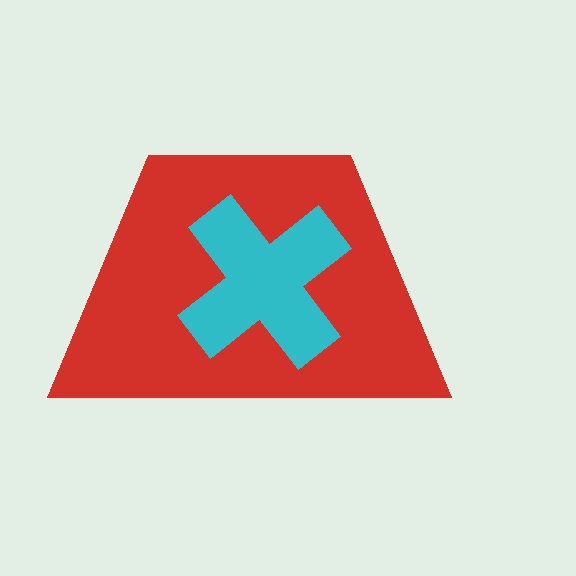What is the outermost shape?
The red trapezoid.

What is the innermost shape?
The cyan cross.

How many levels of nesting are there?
2.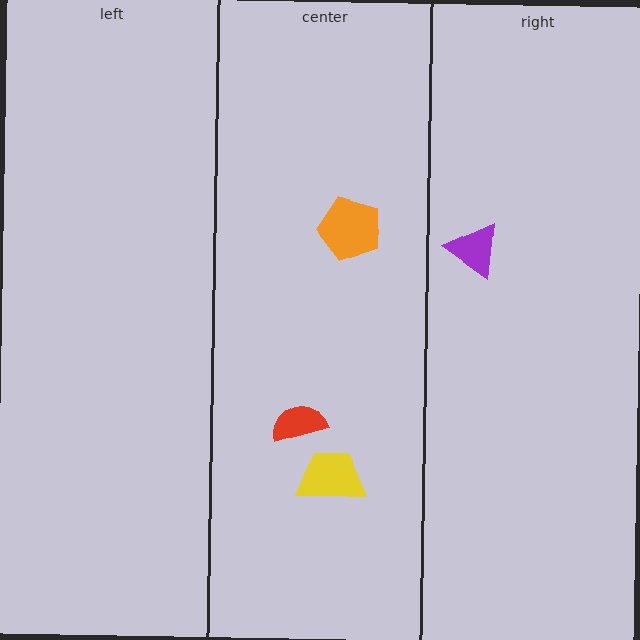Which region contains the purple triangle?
The right region.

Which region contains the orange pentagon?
The center region.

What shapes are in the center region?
The yellow trapezoid, the red semicircle, the orange pentagon.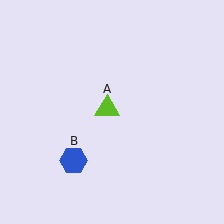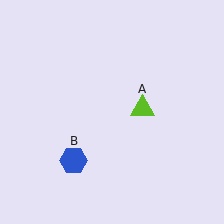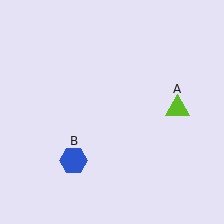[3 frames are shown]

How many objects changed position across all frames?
1 object changed position: lime triangle (object A).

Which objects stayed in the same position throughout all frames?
Blue hexagon (object B) remained stationary.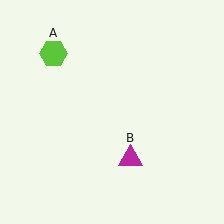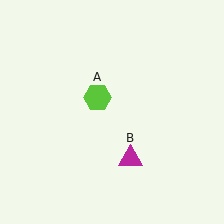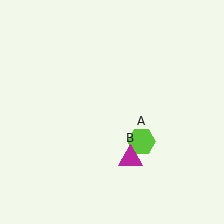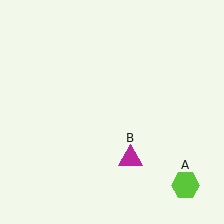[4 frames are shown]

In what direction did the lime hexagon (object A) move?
The lime hexagon (object A) moved down and to the right.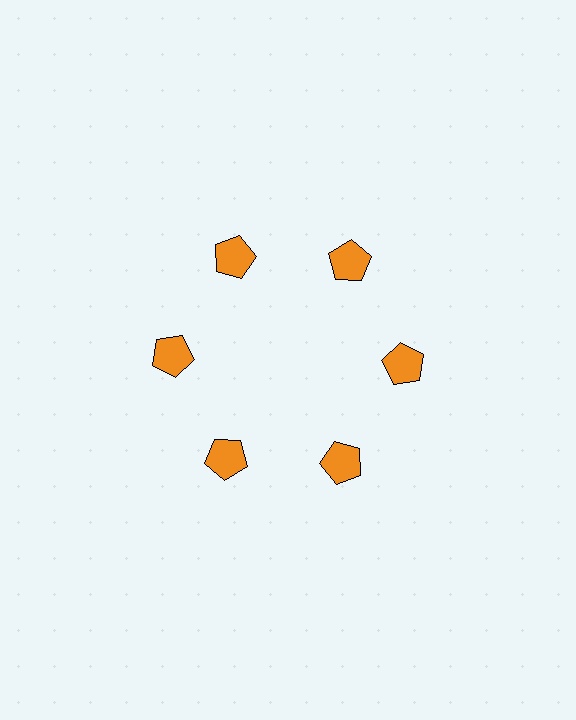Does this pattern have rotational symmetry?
Yes, this pattern has 6-fold rotational symmetry. It looks the same after rotating 60 degrees around the center.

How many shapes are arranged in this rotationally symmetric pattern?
There are 6 shapes, arranged in 6 groups of 1.